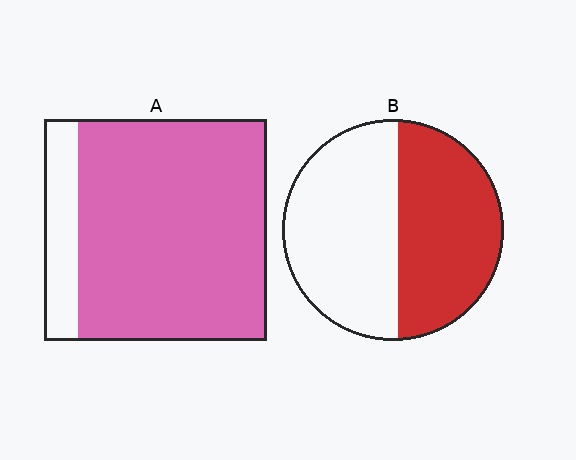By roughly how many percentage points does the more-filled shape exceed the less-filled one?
By roughly 40 percentage points (A over B).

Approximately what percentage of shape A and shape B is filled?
A is approximately 85% and B is approximately 45%.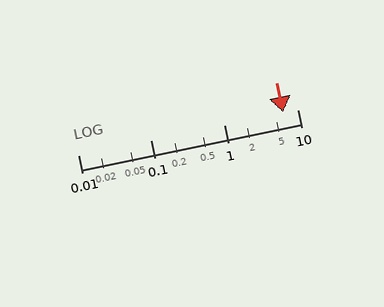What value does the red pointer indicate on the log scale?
The pointer indicates approximately 6.3.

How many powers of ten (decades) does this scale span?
The scale spans 3 decades, from 0.01 to 10.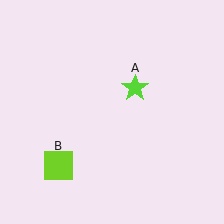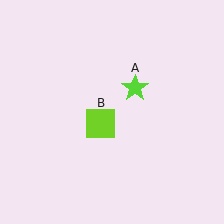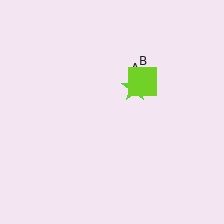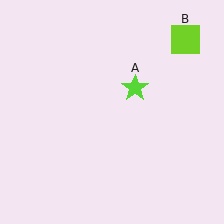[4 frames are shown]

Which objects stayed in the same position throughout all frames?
Lime star (object A) remained stationary.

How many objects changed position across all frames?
1 object changed position: lime square (object B).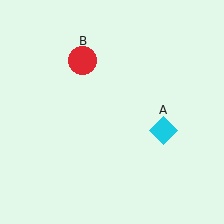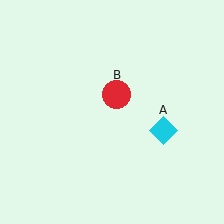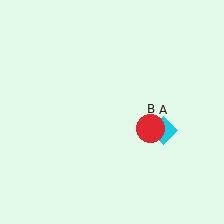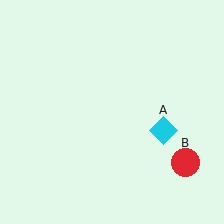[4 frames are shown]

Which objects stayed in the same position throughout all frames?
Cyan diamond (object A) remained stationary.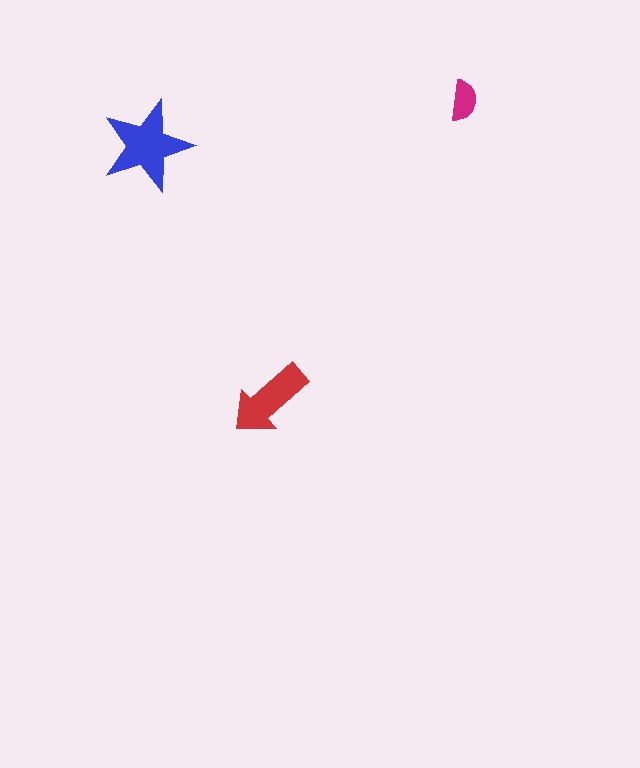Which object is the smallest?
The magenta semicircle.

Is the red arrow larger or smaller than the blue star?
Smaller.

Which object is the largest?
The blue star.